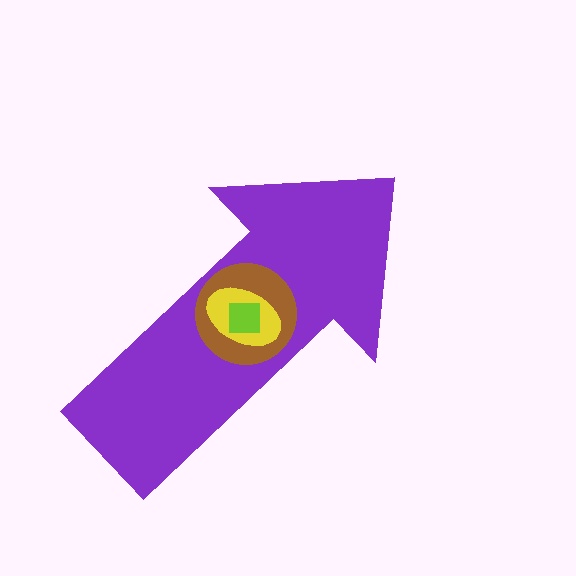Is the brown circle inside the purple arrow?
Yes.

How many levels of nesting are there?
4.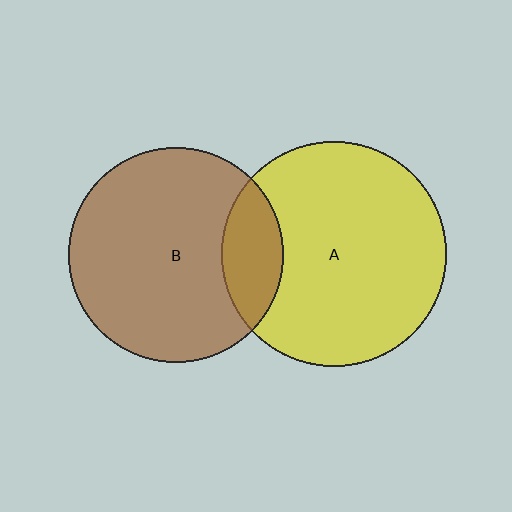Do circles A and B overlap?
Yes.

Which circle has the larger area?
Circle A (yellow).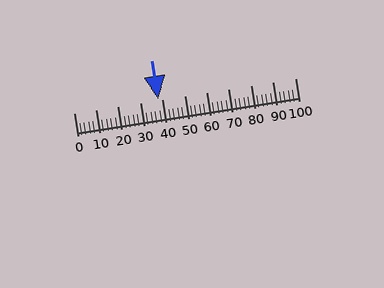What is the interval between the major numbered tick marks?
The major tick marks are spaced 10 units apart.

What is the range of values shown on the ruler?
The ruler shows values from 0 to 100.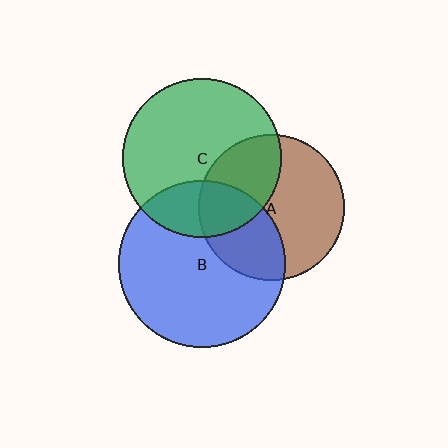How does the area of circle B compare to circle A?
Approximately 1.3 times.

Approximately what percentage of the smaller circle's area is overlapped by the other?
Approximately 25%.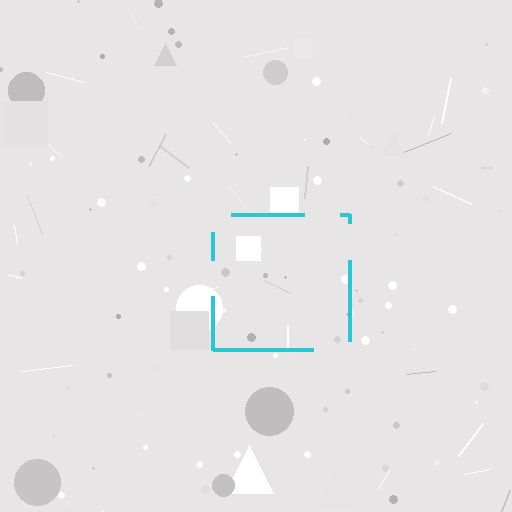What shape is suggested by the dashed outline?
The dashed outline suggests a square.